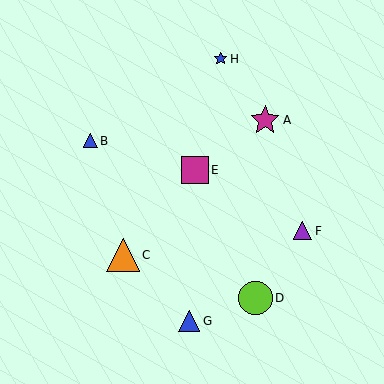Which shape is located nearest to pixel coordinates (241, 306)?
The lime circle (labeled D) at (256, 298) is nearest to that location.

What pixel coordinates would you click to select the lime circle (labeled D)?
Click at (256, 298) to select the lime circle D.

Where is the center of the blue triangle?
The center of the blue triangle is at (189, 321).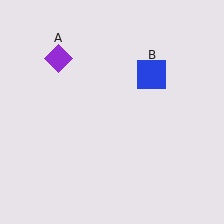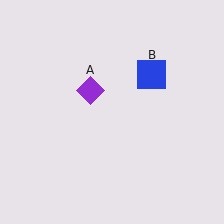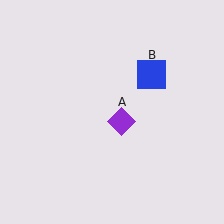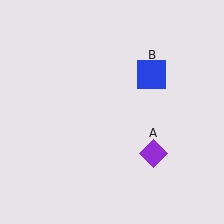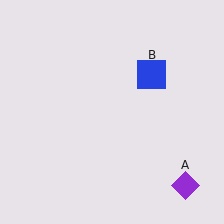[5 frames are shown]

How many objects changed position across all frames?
1 object changed position: purple diamond (object A).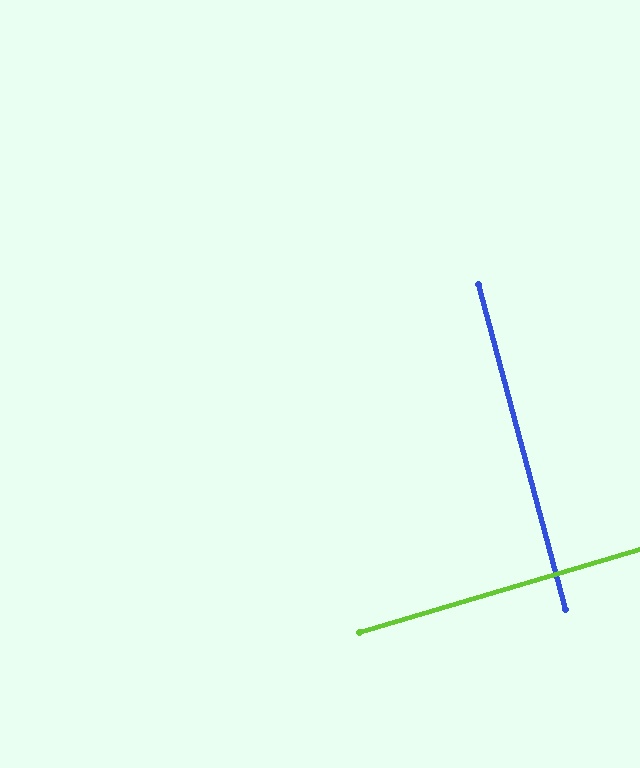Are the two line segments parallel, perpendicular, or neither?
Perpendicular — they meet at approximately 89°.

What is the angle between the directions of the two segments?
Approximately 89 degrees.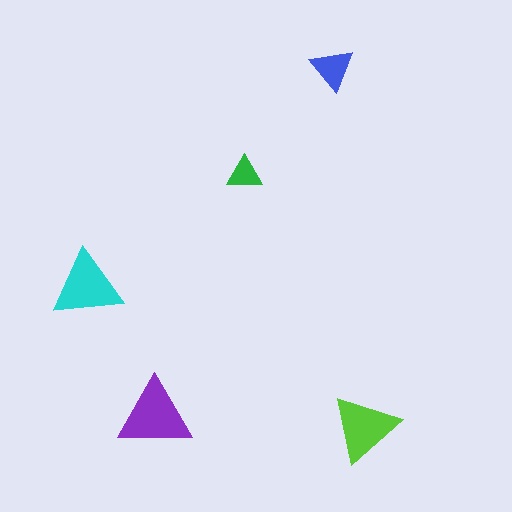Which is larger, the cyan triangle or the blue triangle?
The cyan one.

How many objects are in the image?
There are 5 objects in the image.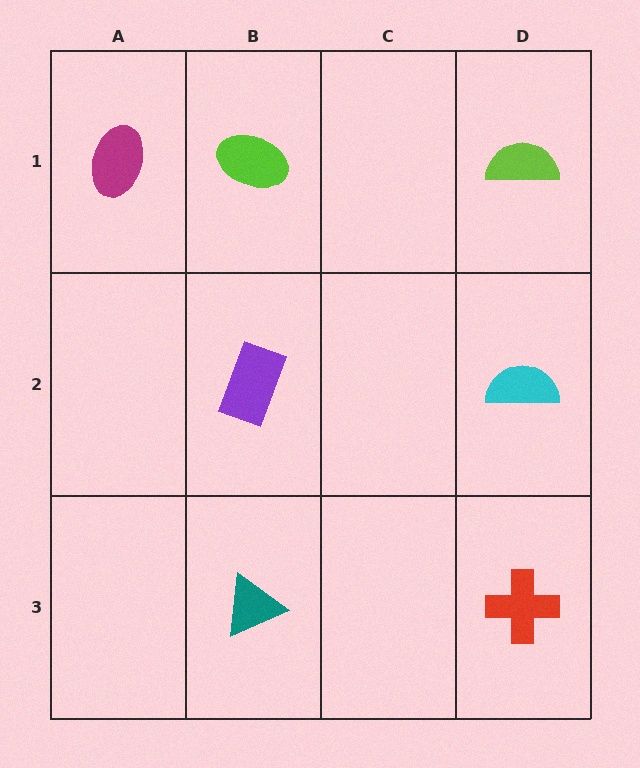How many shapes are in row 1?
3 shapes.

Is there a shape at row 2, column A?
No, that cell is empty.